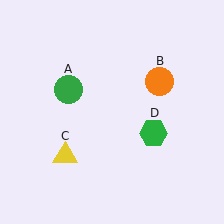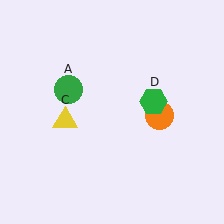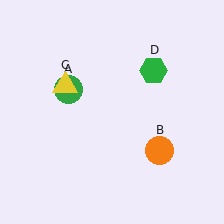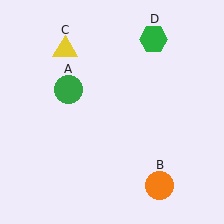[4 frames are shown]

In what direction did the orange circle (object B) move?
The orange circle (object B) moved down.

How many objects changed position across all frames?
3 objects changed position: orange circle (object B), yellow triangle (object C), green hexagon (object D).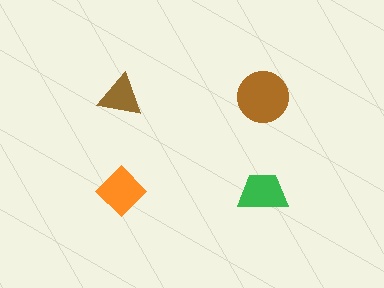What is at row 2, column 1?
An orange diamond.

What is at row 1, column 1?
A brown triangle.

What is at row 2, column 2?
A green trapezoid.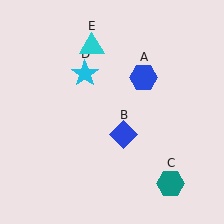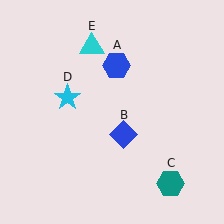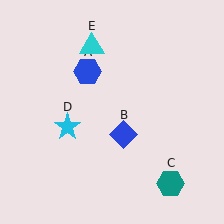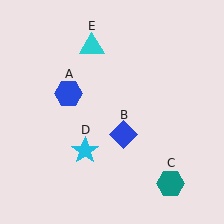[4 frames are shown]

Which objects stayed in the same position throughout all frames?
Blue diamond (object B) and teal hexagon (object C) and cyan triangle (object E) remained stationary.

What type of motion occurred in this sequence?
The blue hexagon (object A), cyan star (object D) rotated counterclockwise around the center of the scene.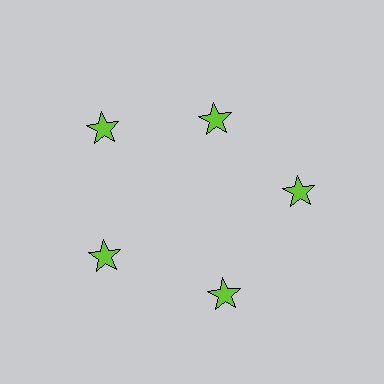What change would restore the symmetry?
The symmetry would be restored by moving it outward, back onto the ring so that all 5 stars sit at equal angles and equal distance from the center.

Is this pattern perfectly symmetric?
No. The 5 lime stars are arranged in a ring, but one element near the 1 o'clock position is pulled inward toward the center, breaking the 5-fold rotational symmetry.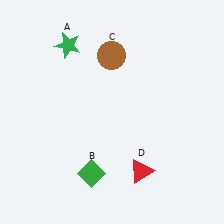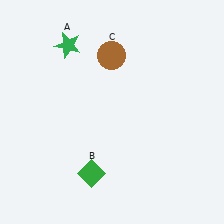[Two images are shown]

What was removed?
The red triangle (D) was removed in Image 2.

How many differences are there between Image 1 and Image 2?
There is 1 difference between the two images.